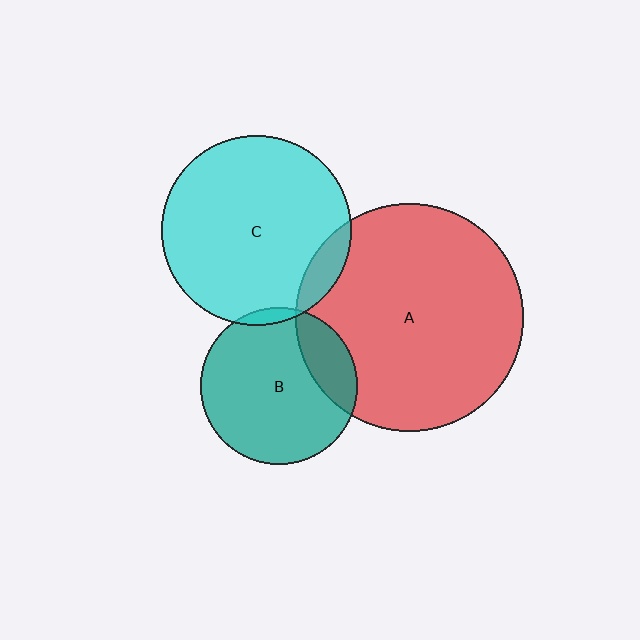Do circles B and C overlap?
Yes.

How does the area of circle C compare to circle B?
Approximately 1.5 times.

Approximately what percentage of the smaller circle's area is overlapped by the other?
Approximately 5%.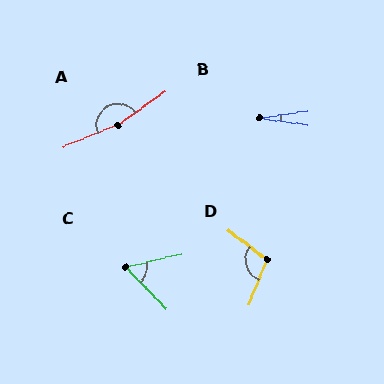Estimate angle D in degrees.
Approximately 105 degrees.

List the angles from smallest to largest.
B (16°), C (59°), D (105°), A (167°).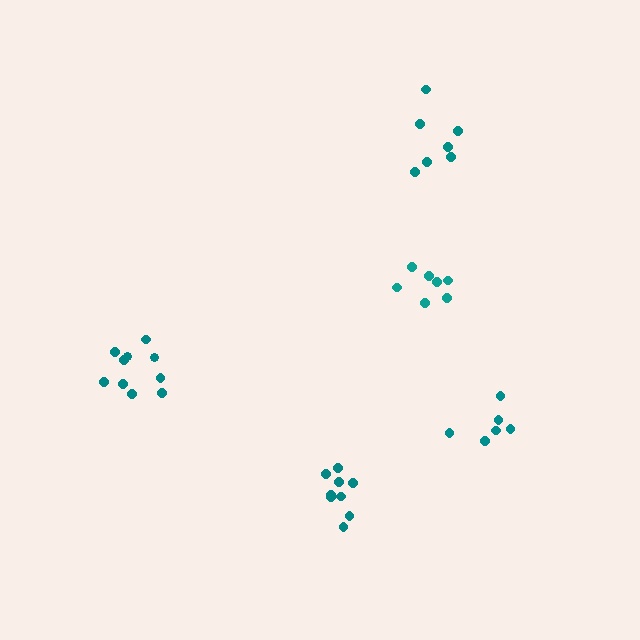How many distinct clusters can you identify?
There are 5 distinct clusters.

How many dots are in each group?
Group 1: 7 dots, Group 2: 9 dots, Group 3: 10 dots, Group 4: 6 dots, Group 5: 7 dots (39 total).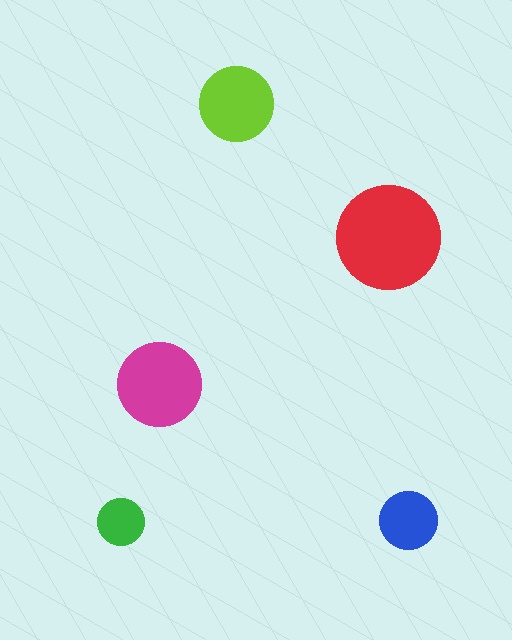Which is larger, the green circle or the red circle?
The red one.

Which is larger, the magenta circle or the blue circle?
The magenta one.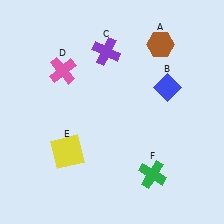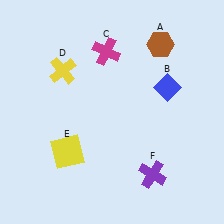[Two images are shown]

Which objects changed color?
C changed from purple to magenta. D changed from pink to yellow. F changed from green to purple.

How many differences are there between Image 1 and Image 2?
There are 3 differences between the two images.